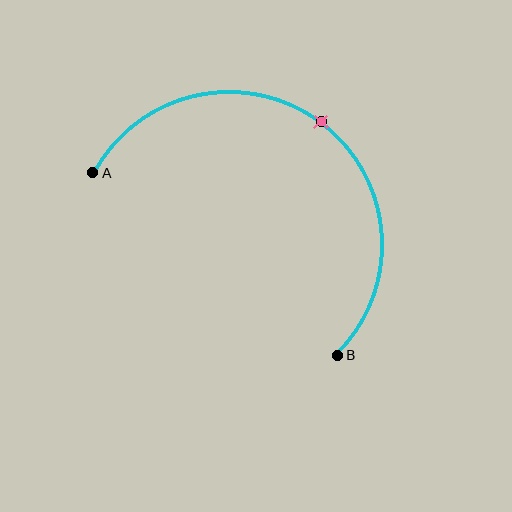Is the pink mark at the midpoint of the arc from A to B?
Yes. The pink mark lies on the arc at equal arc-length from both A and B — it is the arc midpoint.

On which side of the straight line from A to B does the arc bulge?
The arc bulges above and to the right of the straight line connecting A and B.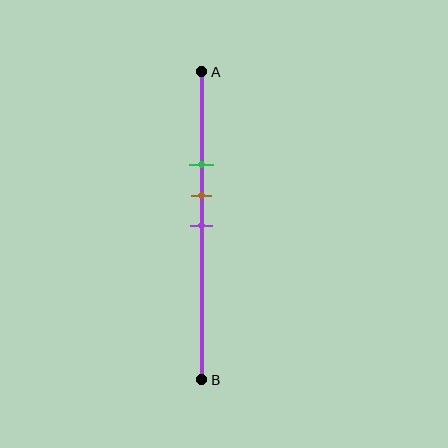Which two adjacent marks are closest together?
The brown and purple marks are the closest adjacent pair.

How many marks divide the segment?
There are 3 marks dividing the segment.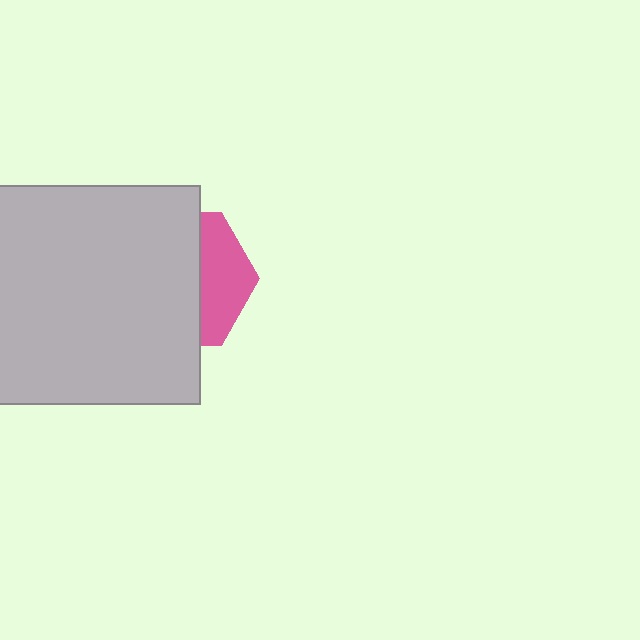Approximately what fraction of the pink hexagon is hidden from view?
Roughly 66% of the pink hexagon is hidden behind the light gray square.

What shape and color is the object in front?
The object in front is a light gray square.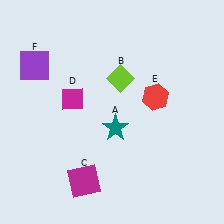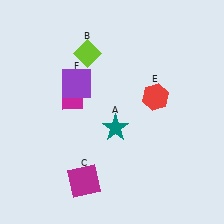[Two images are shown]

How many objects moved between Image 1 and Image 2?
2 objects moved between the two images.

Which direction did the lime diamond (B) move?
The lime diamond (B) moved left.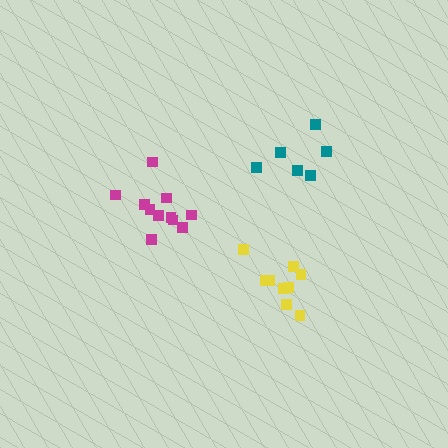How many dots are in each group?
Group 1: 11 dots, Group 2: 9 dots, Group 3: 6 dots (26 total).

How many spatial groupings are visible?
There are 3 spatial groupings.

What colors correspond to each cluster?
The clusters are colored: magenta, yellow, teal.